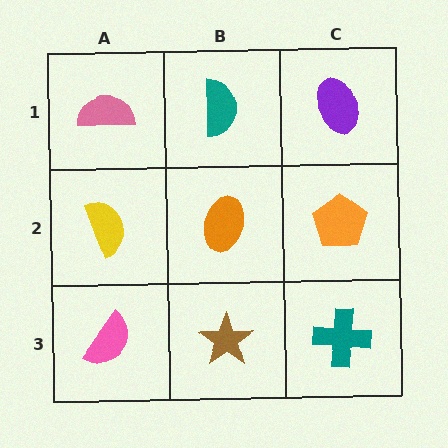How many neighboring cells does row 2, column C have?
3.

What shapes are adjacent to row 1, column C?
An orange pentagon (row 2, column C), a teal semicircle (row 1, column B).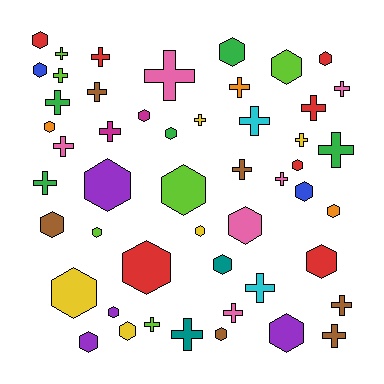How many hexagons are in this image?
There are 26 hexagons.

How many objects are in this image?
There are 50 objects.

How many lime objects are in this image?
There are 6 lime objects.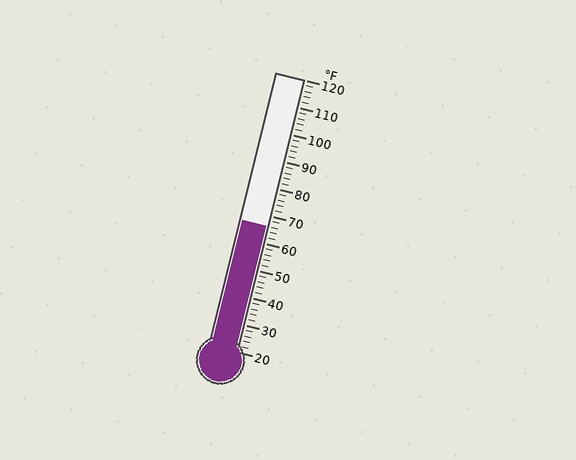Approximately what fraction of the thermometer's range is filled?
The thermometer is filled to approximately 45% of its range.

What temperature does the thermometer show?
The thermometer shows approximately 66°F.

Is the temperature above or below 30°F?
The temperature is above 30°F.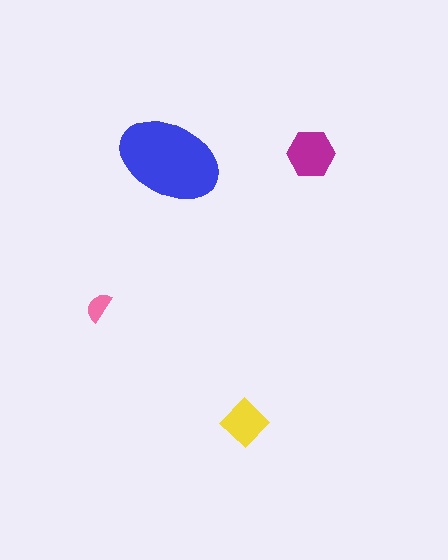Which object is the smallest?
The pink semicircle.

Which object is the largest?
The blue ellipse.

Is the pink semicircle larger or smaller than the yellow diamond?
Smaller.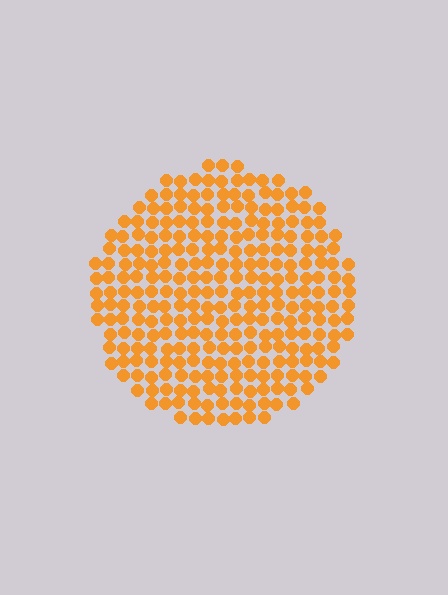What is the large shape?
The large shape is a circle.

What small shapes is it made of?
It is made of small circles.